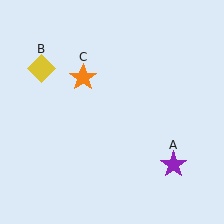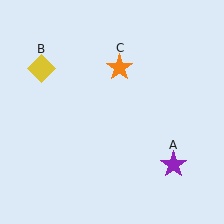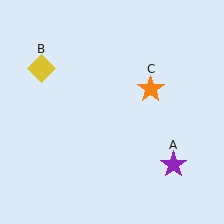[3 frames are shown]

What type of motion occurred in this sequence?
The orange star (object C) rotated clockwise around the center of the scene.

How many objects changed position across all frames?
1 object changed position: orange star (object C).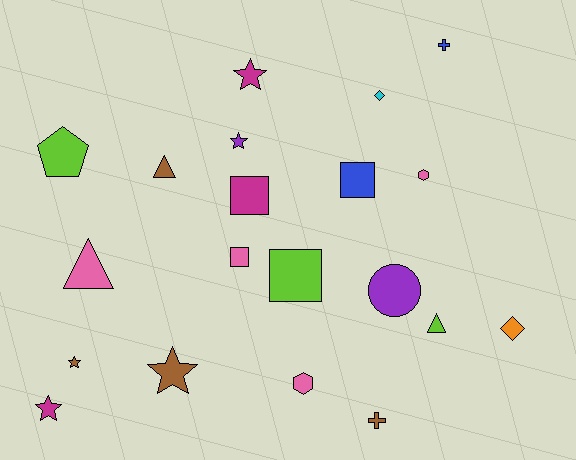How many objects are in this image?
There are 20 objects.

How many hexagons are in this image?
There are 2 hexagons.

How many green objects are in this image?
There are no green objects.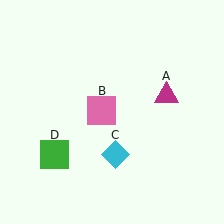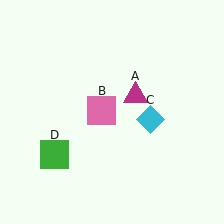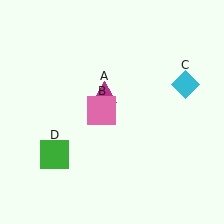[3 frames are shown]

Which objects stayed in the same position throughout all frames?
Pink square (object B) and green square (object D) remained stationary.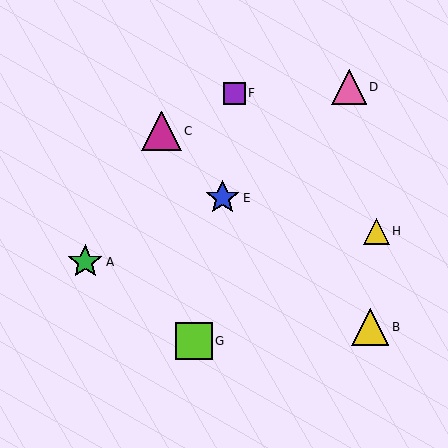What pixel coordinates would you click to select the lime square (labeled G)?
Click at (194, 341) to select the lime square G.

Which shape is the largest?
The magenta triangle (labeled C) is the largest.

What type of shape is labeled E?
Shape E is a blue star.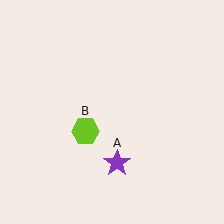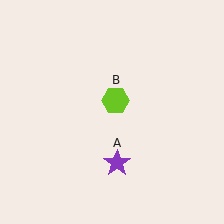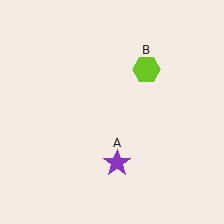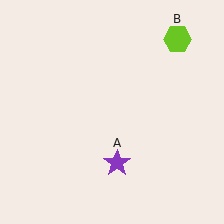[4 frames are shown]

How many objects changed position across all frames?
1 object changed position: lime hexagon (object B).